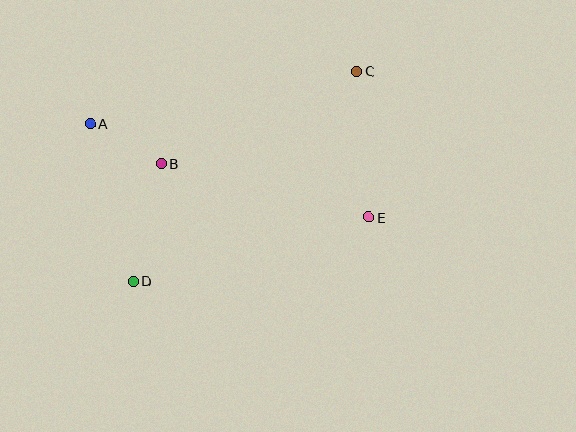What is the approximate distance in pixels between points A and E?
The distance between A and E is approximately 294 pixels.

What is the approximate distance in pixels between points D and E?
The distance between D and E is approximately 245 pixels.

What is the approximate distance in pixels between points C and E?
The distance between C and E is approximately 147 pixels.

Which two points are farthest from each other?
Points C and D are farthest from each other.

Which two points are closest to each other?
Points A and B are closest to each other.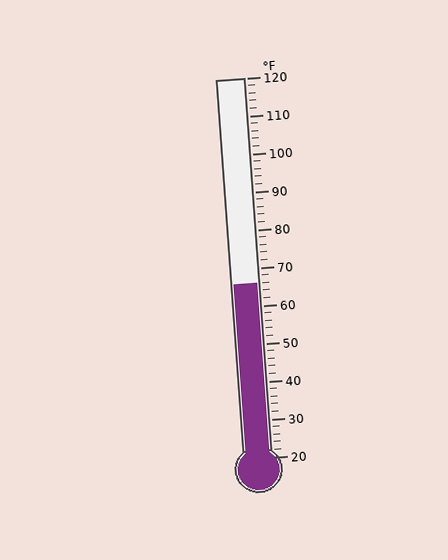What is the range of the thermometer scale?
The thermometer scale ranges from 20°F to 120°F.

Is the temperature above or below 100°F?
The temperature is below 100°F.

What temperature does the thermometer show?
The thermometer shows approximately 66°F.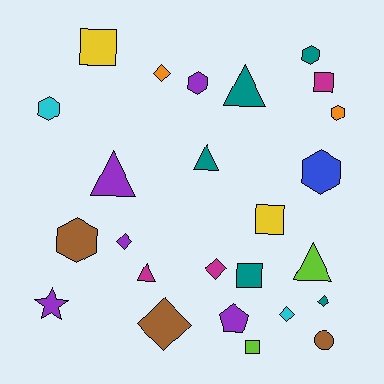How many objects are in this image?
There are 25 objects.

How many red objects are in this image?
There are no red objects.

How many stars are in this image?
There is 1 star.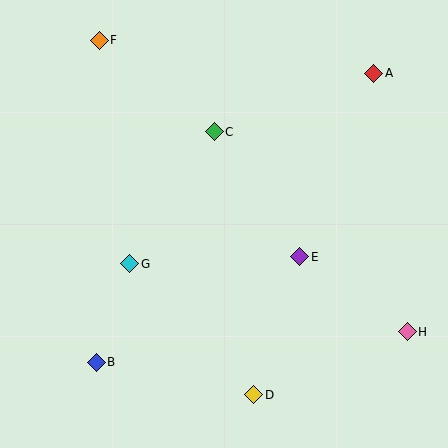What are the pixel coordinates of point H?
Point H is at (407, 332).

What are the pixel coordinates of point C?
Point C is at (214, 132).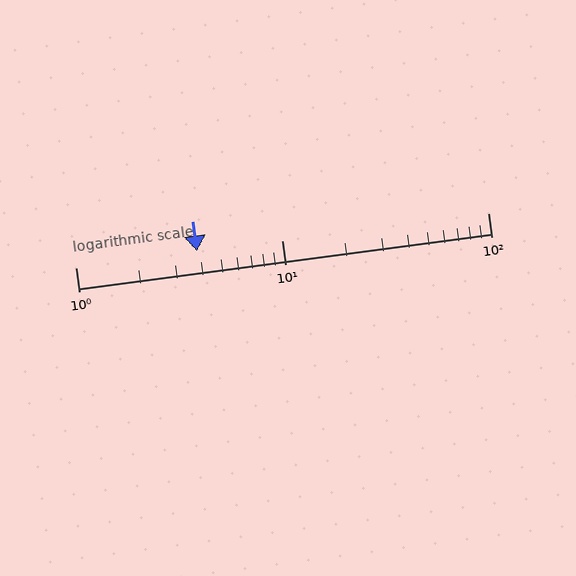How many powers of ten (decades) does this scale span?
The scale spans 2 decades, from 1 to 100.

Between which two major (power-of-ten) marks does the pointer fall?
The pointer is between 1 and 10.